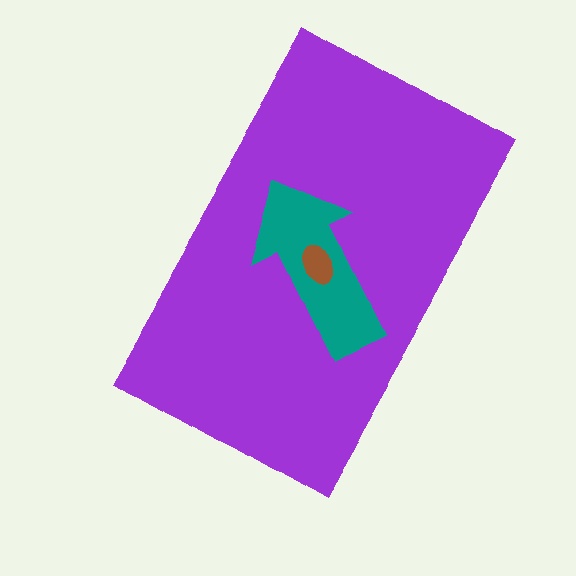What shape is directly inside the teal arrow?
The brown ellipse.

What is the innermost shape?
The brown ellipse.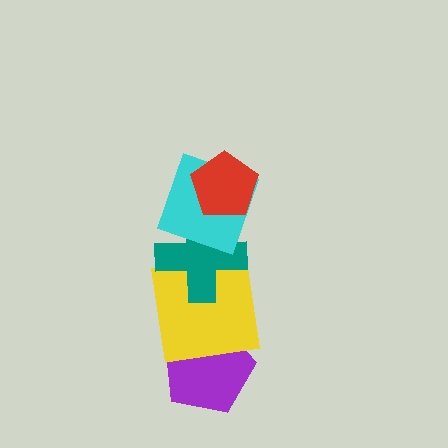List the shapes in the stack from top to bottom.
From top to bottom: the red pentagon, the cyan square, the teal cross, the yellow square, the purple pentagon.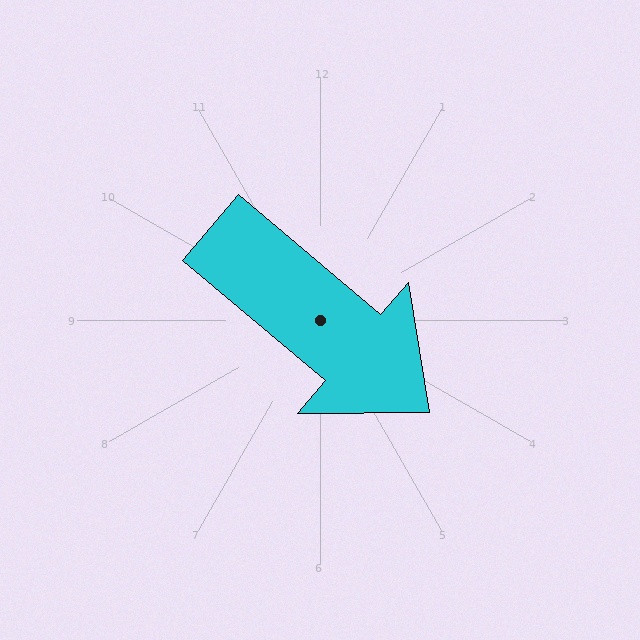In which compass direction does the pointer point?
Southeast.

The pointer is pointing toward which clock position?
Roughly 4 o'clock.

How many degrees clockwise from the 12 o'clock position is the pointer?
Approximately 130 degrees.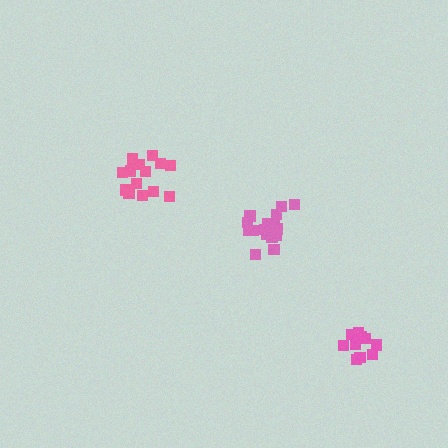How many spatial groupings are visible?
There are 3 spatial groupings.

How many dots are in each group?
Group 1: 16 dots, Group 2: 14 dots, Group 3: 10 dots (40 total).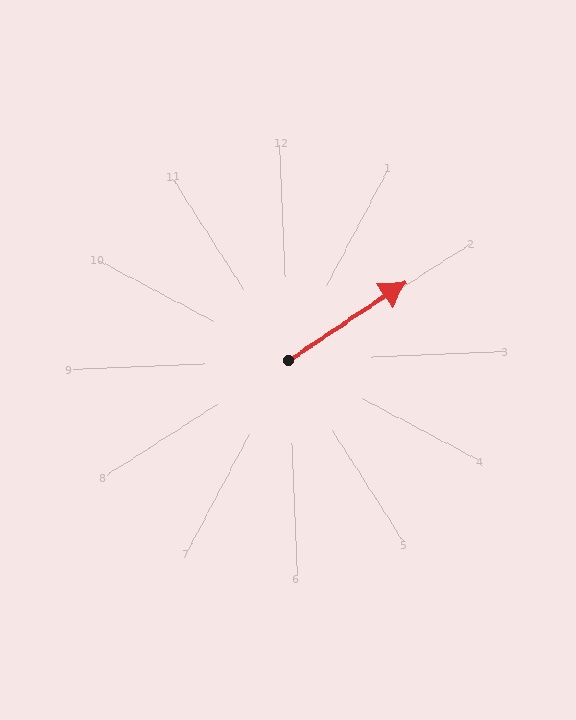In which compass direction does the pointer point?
Northeast.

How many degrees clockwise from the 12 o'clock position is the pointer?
Approximately 59 degrees.